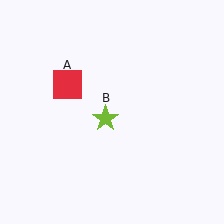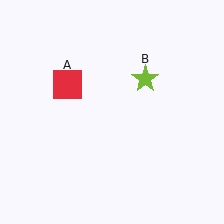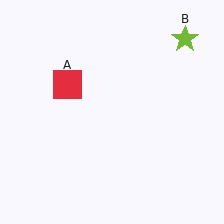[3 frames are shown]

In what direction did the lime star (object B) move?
The lime star (object B) moved up and to the right.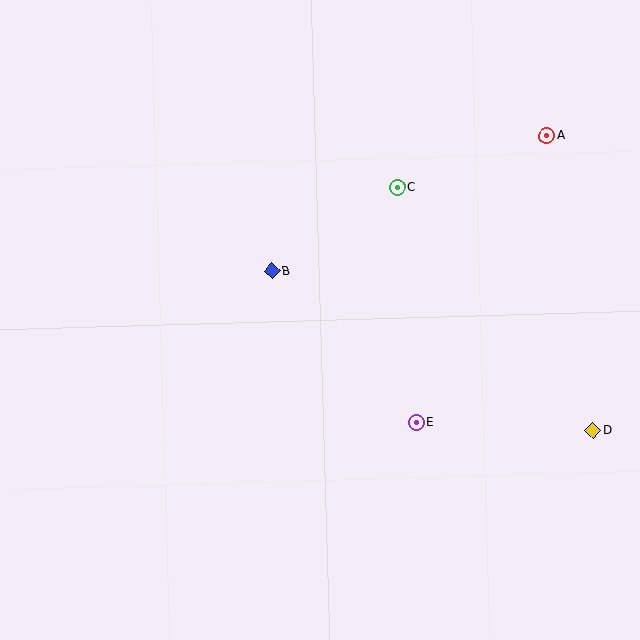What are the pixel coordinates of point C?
Point C is at (397, 187).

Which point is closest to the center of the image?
Point B at (272, 271) is closest to the center.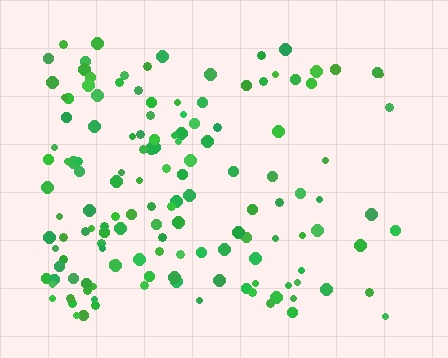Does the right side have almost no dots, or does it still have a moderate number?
Still a moderate number, just noticeably fewer than the left.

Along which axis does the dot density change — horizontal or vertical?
Horizontal.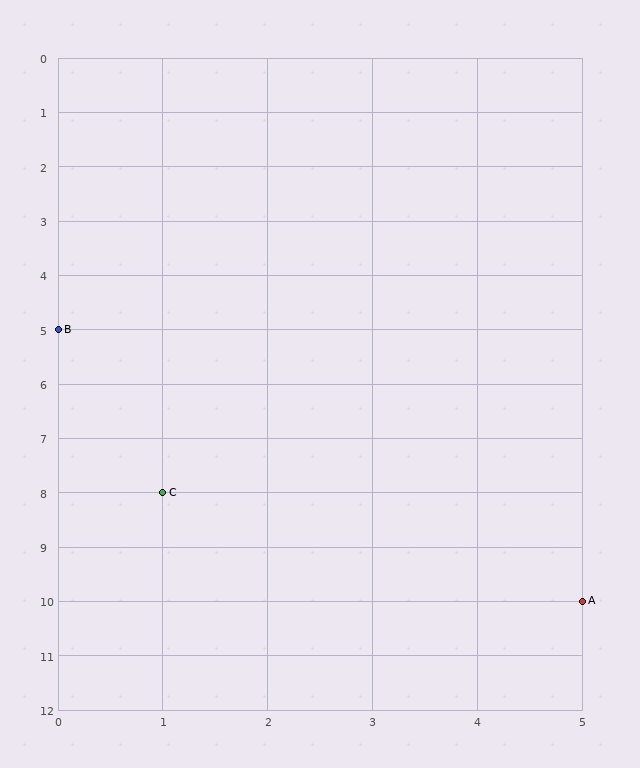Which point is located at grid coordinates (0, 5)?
Point B is at (0, 5).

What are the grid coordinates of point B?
Point B is at grid coordinates (0, 5).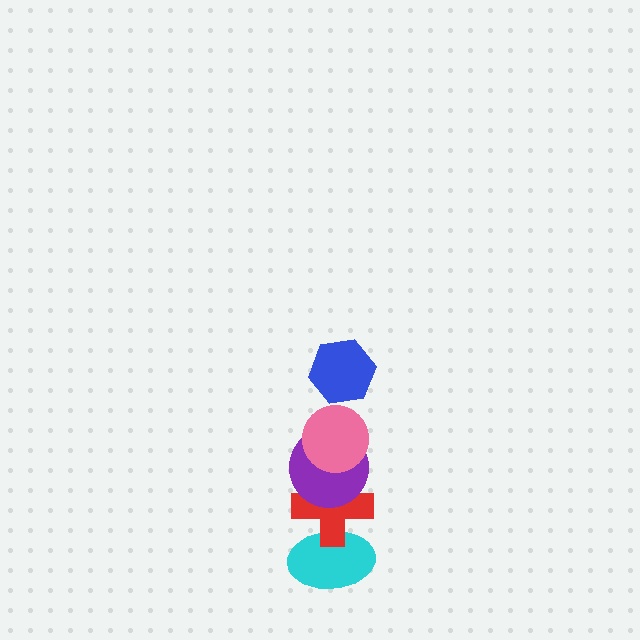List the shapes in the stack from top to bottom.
From top to bottom: the blue hexagon, the pink circle, the purple circle, the red cross, the cyan ellipse.